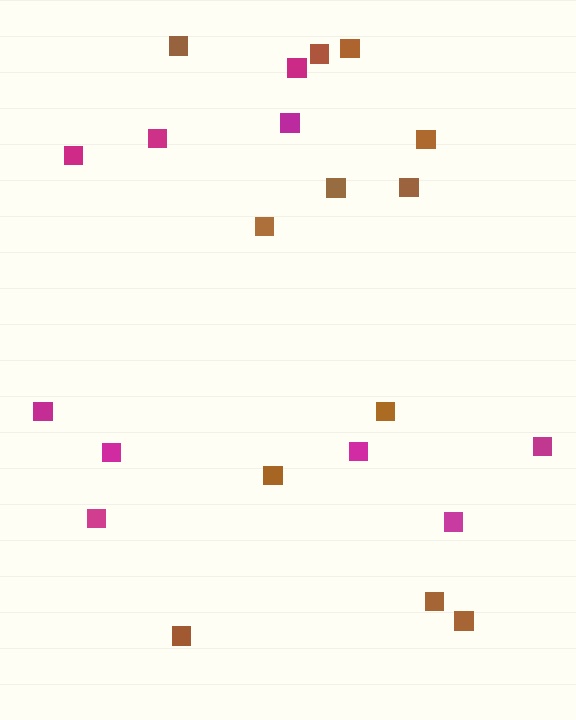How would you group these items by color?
There are 2 groups: one group of magenta squares (10) and one group of brown squares (12).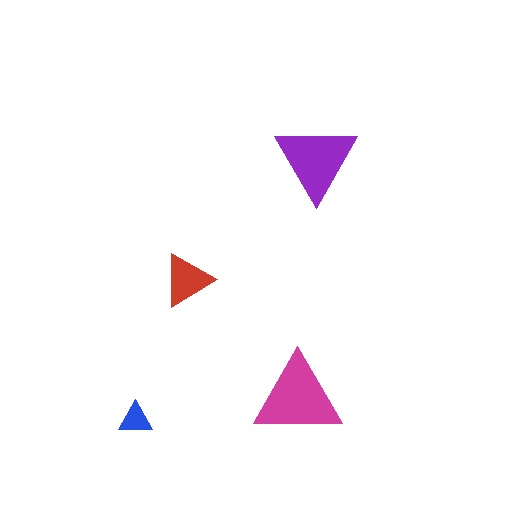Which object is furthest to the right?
The purple triangle is rightmost.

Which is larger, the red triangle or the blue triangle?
The red one.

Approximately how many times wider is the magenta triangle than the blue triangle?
About 2.5 times wider.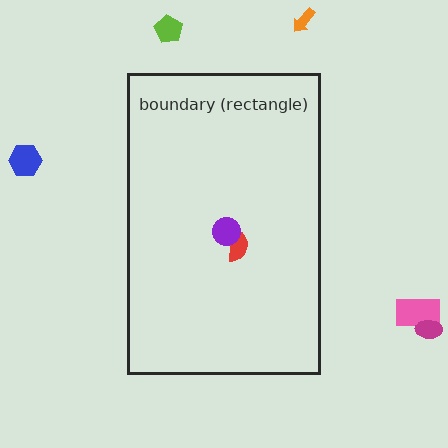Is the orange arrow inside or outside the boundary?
Outside.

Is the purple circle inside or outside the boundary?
Inside.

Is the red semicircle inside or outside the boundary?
Inside.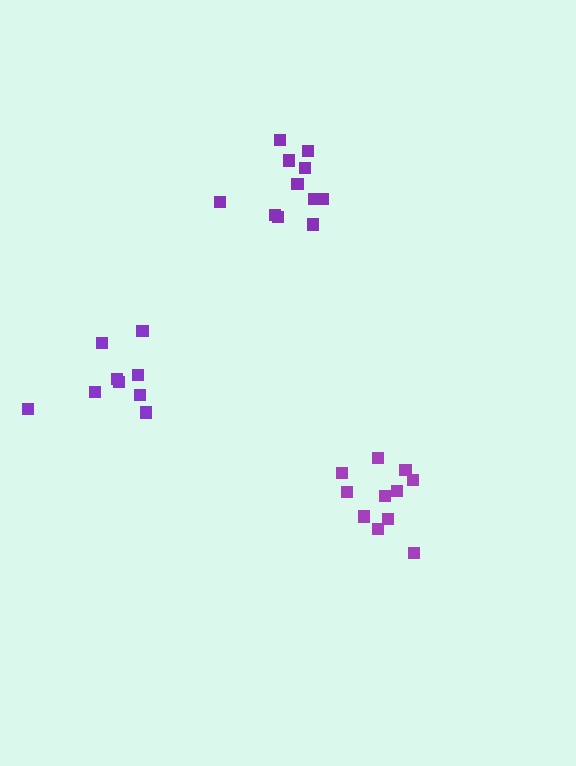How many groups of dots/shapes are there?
There are 3 groups.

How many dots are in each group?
Group 1: 11 dots, Group 2: 9 dots, Group 3: 11 dots (31 total).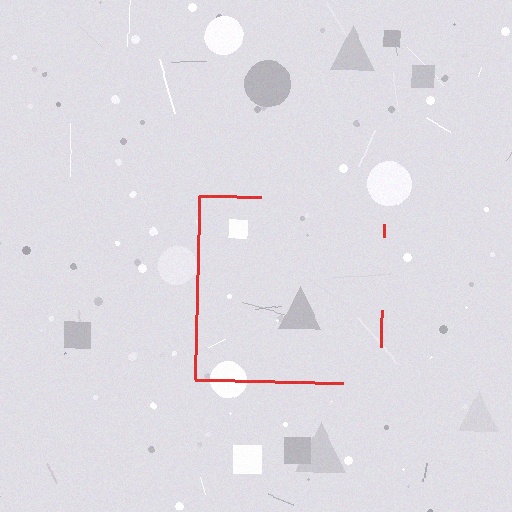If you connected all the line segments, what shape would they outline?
They would outline a square.